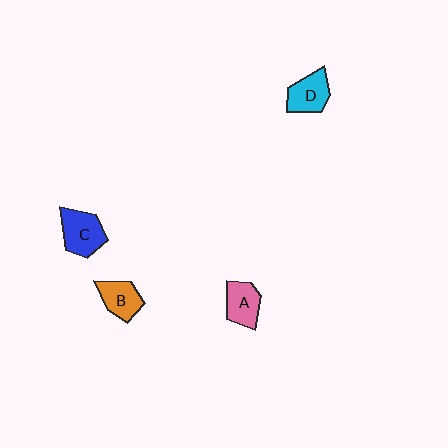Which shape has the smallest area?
Shape B (orange).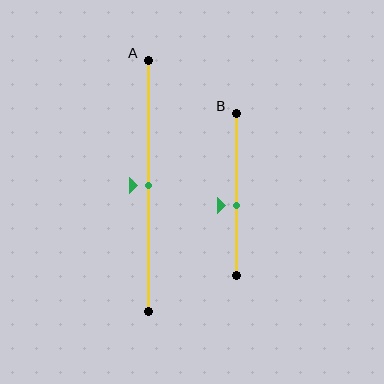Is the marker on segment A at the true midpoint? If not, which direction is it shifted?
Yes, the marker on segment A is at the true midpoint.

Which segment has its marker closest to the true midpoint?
Segment A has its marker closest to the true midpoint.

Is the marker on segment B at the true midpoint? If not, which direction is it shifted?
No, the marker on segment B is shifted downward by about 7% of the segment length.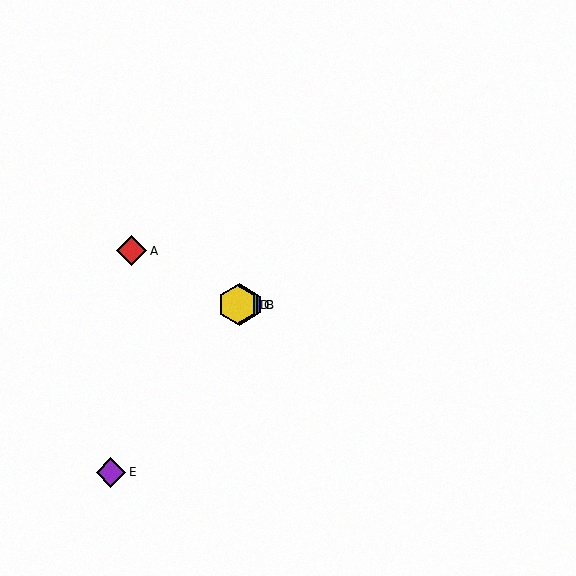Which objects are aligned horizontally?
Objects B, C, D are aligned horizontally.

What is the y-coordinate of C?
Object C is at y≈305.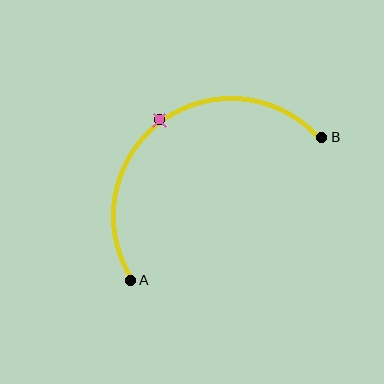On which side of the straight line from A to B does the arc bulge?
The arc bulges above and to the left of the straight line connecting A and B.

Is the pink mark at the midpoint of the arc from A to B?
Yes. The pink mark lies on the arc at equal arc-length from both A and B — it is the arc midpoint.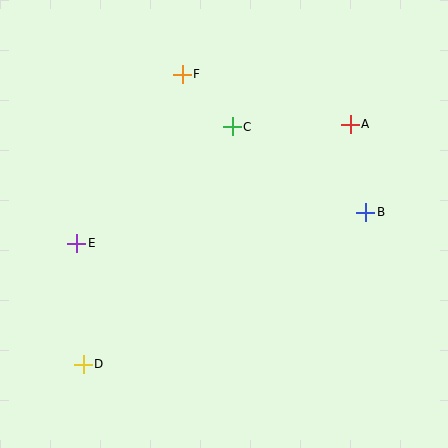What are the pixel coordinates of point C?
Point C is at (232, 127).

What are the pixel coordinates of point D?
Point D is at (83, 364).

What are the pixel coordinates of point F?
Point F is at (182, 74).